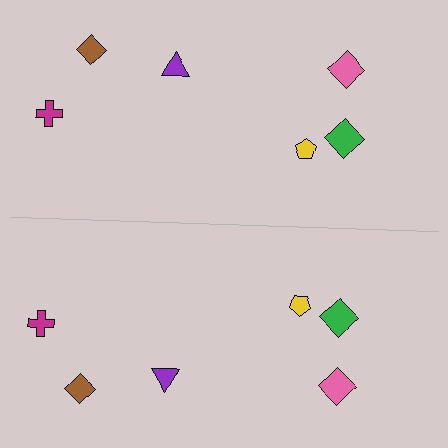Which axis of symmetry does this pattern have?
The pattern has a horizontal axis of symmetry running through the center of the image.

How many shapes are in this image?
There are 12 shapes in this image.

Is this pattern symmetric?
Yes, this pattern has bilateral (reflection) symmetry.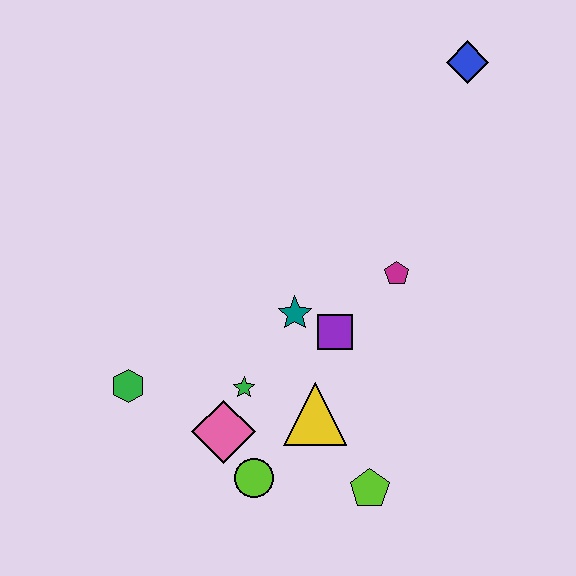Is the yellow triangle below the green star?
Yes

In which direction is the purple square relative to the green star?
The purple square is to the right of the green star.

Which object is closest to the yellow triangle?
The green star is closest to the yellow triangle.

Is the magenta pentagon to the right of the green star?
Yes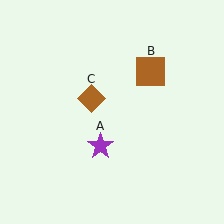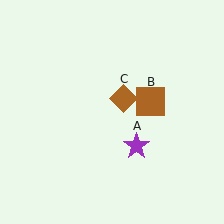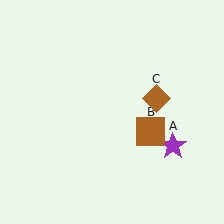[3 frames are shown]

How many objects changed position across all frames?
3 objects changed position: purple star (object A), brown square (object B), brown diamond (object C).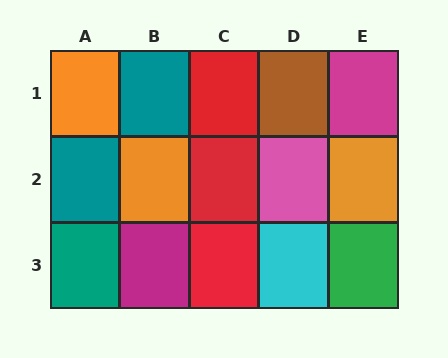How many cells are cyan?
1 cell is cyan.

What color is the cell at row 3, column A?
Teal.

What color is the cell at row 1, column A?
Orange.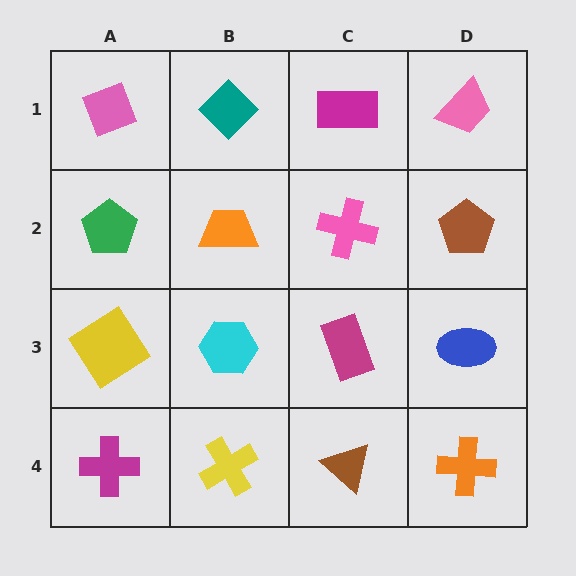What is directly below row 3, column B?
A yellow cross.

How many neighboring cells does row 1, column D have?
2.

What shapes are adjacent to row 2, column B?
A teal diamond (row 1, column B), a cyan hexagon (row 3, column B), a green pentagon (row 2, column A), a pink cross (row 2, column C).